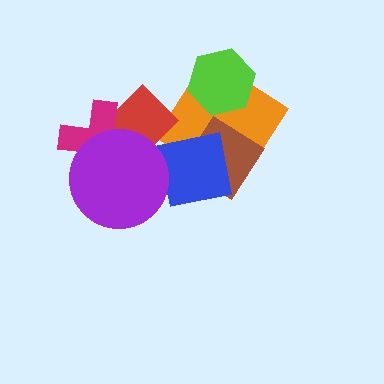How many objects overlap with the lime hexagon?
1 object overlaps with the lime hexagon.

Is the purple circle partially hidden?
No, no other shape covers it.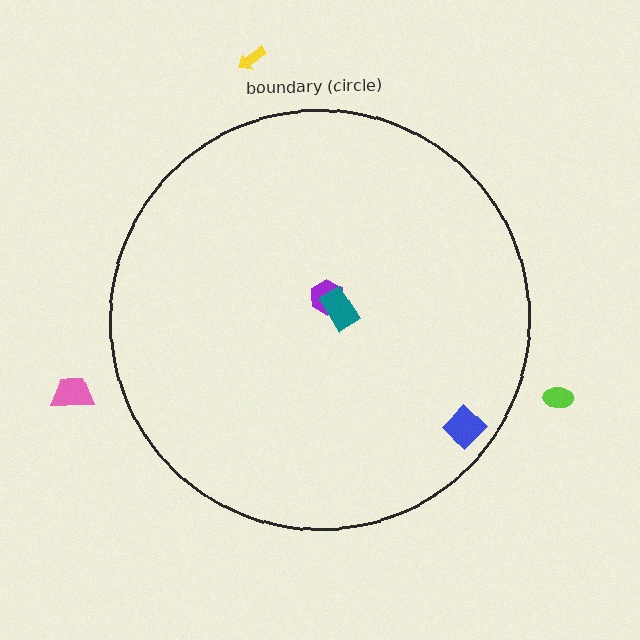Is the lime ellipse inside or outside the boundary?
Outside.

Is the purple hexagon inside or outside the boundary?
Inside.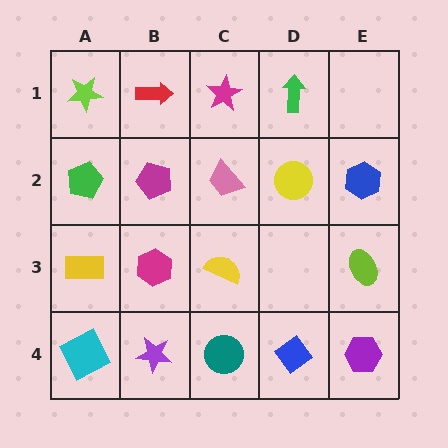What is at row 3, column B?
A magenta hexagon.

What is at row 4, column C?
A teal circle.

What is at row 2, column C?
A pink trapezoid.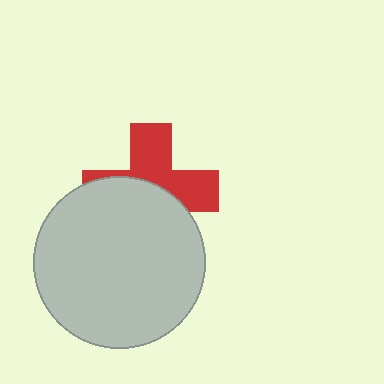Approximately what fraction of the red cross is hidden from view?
Roughly 51% of the red cross is hidden behind the light gray circle.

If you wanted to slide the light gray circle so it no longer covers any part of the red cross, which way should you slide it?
Slide it down — that is the most direct way to separate the two shapes.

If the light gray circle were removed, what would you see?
You would see the complete red cross.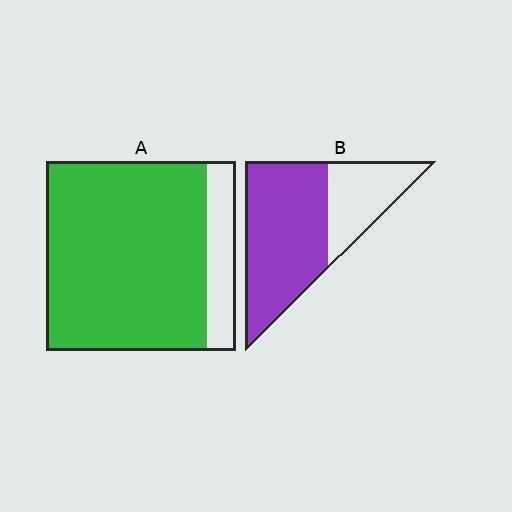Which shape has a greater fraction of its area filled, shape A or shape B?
Shape A.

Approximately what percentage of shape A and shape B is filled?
A is approximately 85% and B is approximately 70%.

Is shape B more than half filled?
Yes.